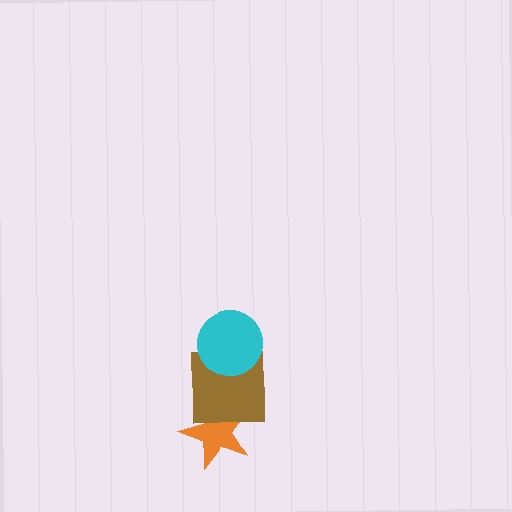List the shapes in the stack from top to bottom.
From top to bottom: the cyan circle, the brown square, the orange star.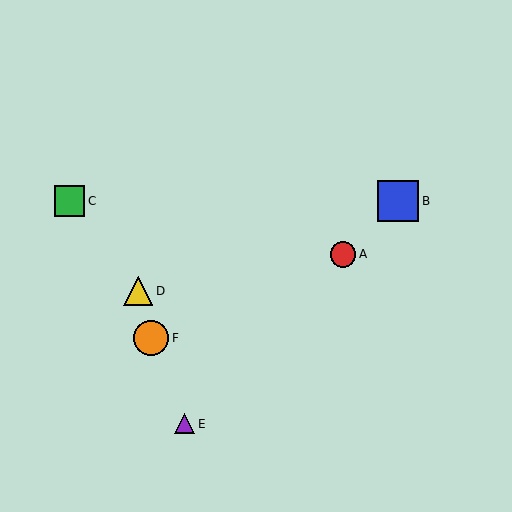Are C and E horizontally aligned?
No, C is at y≈201 and E is at y≈424.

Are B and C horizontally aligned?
Yes, both are at y≈201.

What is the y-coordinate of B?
Object B is at y≈201.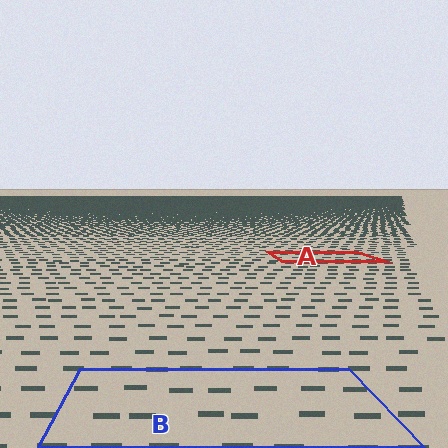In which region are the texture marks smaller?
The texture marks are smaller in region A, because it is farther away.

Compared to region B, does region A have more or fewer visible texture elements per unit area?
Region A has more texture elements per unit area — they are packed more densely because it is farther away.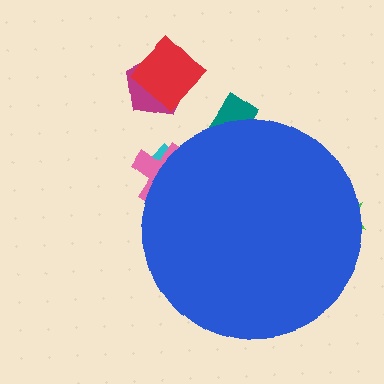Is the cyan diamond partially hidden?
Yes, the cyan diamond is partially hidden behind the blue circle.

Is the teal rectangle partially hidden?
Yes, the teal rectangle is partially hidden behind the blue circle.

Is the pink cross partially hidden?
Yes, the pink cross is partially hidden behind the blue circle.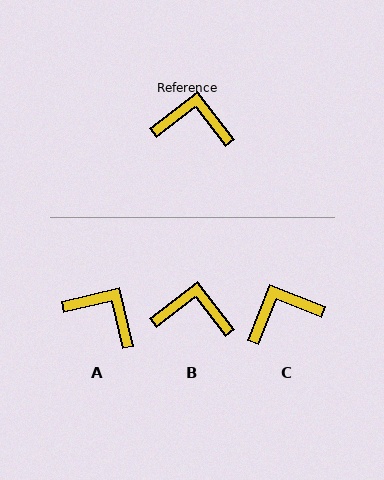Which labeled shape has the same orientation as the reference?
B.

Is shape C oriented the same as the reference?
No, it is off by about 31 degrees.